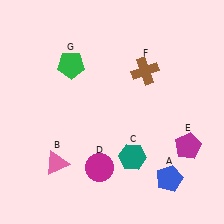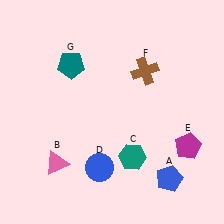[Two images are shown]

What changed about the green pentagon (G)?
In Image 1, G is green. In Image 2, it changed to teal.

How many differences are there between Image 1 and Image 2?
There are 2 differences between the two images.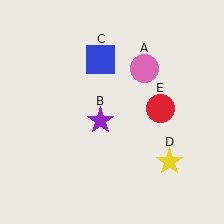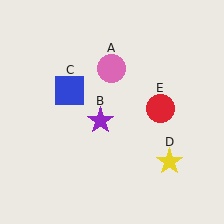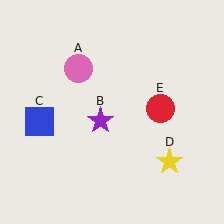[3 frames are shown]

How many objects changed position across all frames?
2 objects changed position: pink circle (object A), blue square (object C).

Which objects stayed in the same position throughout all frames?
Purple star (object B) and yellow star (object D) and red circle (object E) remained stationary.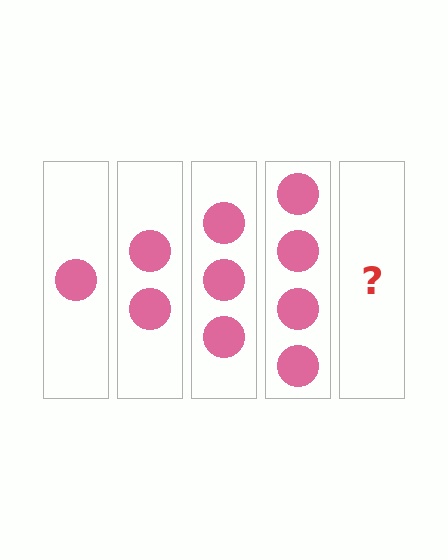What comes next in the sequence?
The next element should be 5 circles.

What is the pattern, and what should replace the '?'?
The pattern is that each step adds one more circle. The '?' should be 5 circles.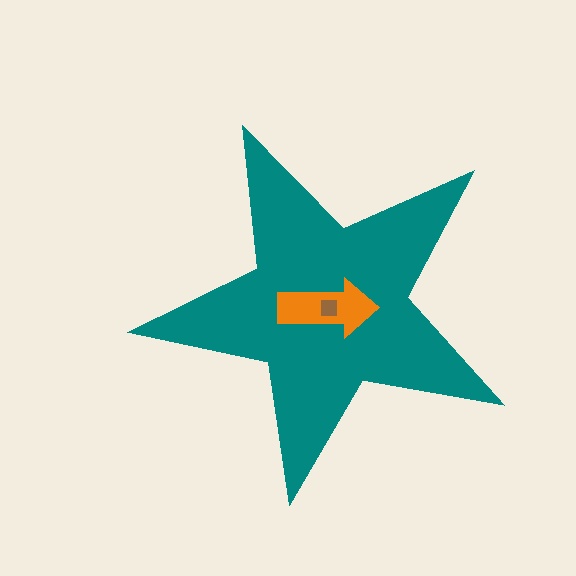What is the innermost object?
The brown square.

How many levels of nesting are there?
3.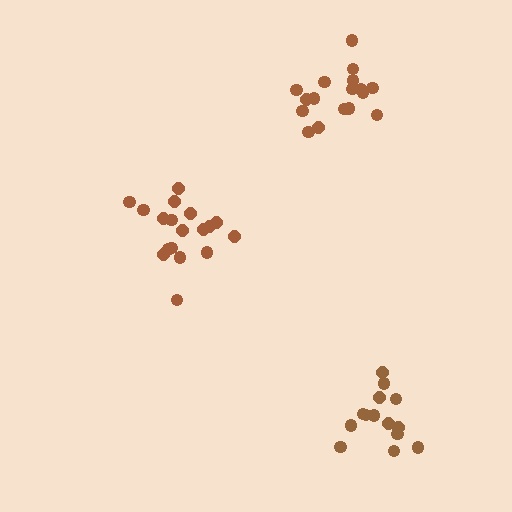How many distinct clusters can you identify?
There are 3 distinct clusters.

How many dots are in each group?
Group 1: 17 dots, Group 2: 14 dots, Group 3: 18 dots (49 total).